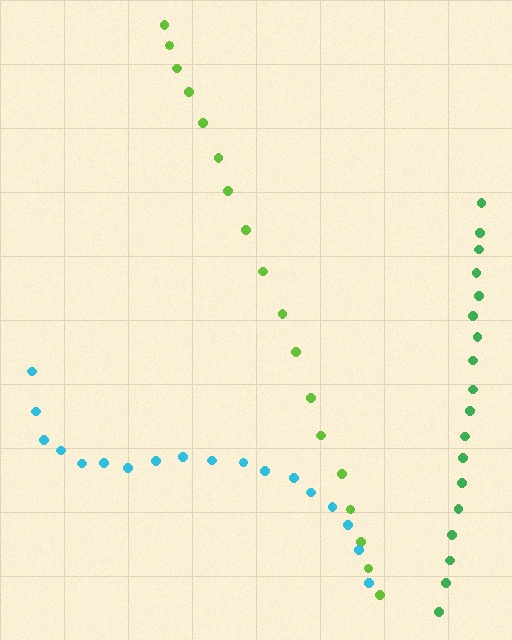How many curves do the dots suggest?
There are 3 distinct paths.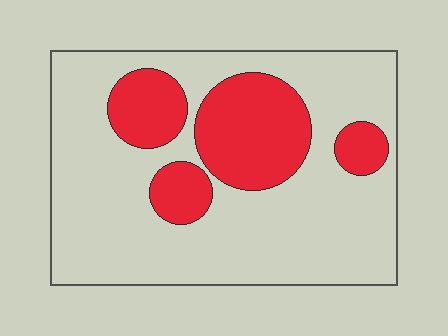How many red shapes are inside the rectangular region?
4.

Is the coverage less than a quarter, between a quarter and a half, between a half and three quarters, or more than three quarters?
Between a quarter and a half.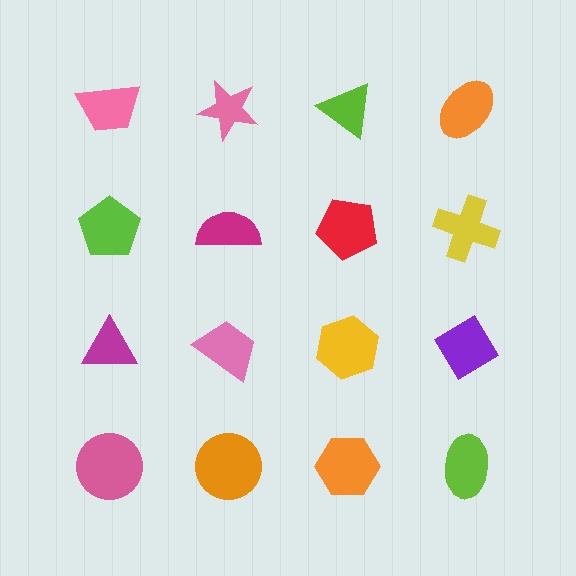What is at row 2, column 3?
A red pentagon.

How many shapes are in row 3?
4 shapes.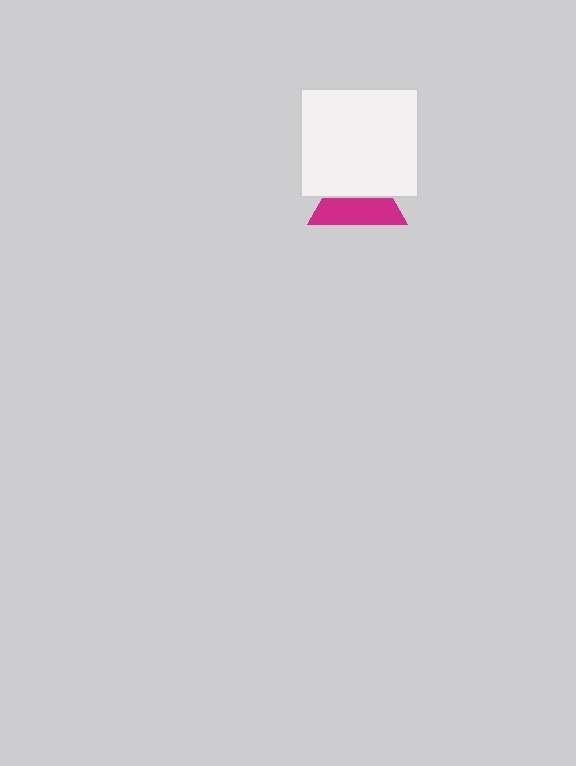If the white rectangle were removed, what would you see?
You would see the complete magenta triangle.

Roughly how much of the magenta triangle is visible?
About half of it is visible (roughly 53%).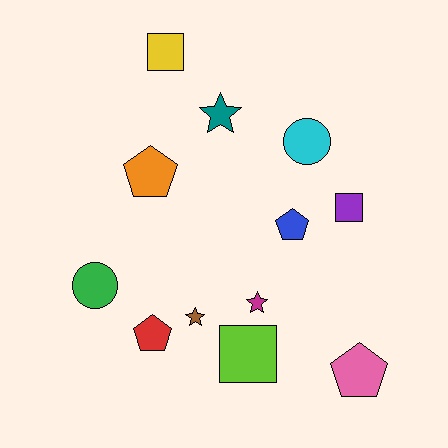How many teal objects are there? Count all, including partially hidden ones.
There is 1 teal object.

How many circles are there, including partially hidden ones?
There are 2 circles.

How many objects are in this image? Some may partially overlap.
There are 12 objects.